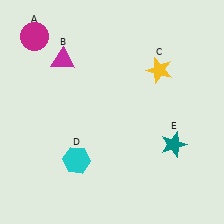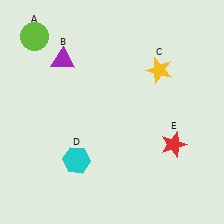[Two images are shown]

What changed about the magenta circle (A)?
In Image 1, A is magenta. In Image 2, it changed to lime.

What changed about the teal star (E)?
In Image 1, E is teal. In Image 2, it changed to red.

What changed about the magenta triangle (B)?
In Image 1, B is magenta. In Image 2, it changed to purple.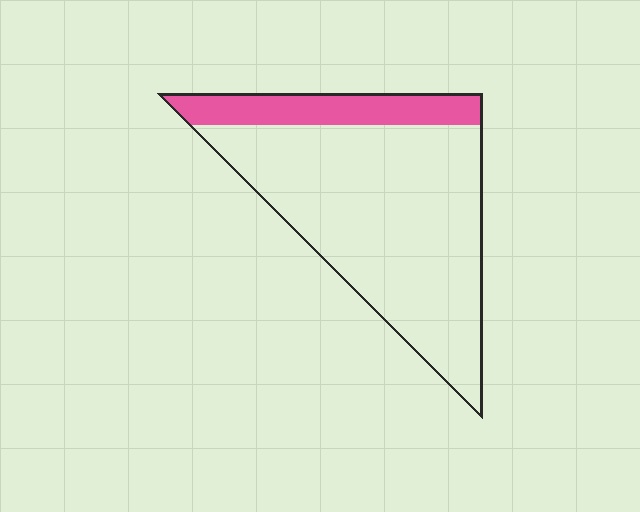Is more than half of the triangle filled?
No.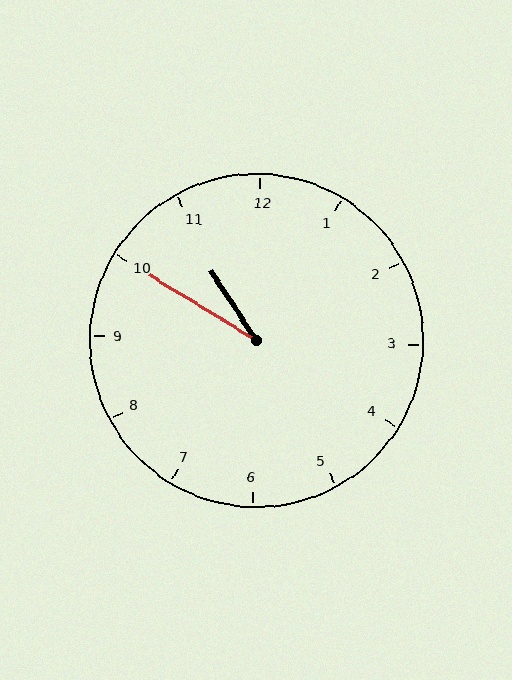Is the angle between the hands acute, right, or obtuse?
It is acute.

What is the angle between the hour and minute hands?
Approximately 25 degrees.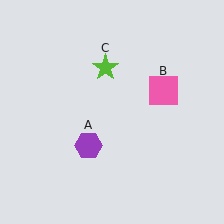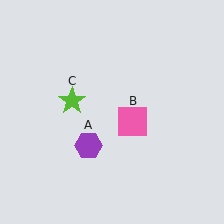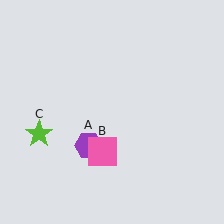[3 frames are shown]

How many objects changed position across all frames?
2 objects changed position: pink square (object B), lime star (object C).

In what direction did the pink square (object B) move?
The pink square (object B) moved down and to the left.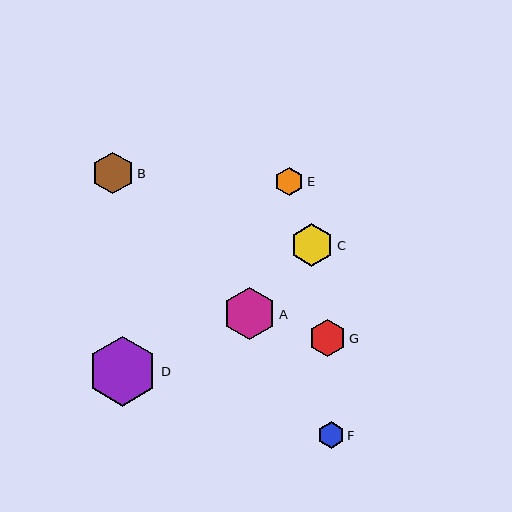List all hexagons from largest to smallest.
From largest to smallest: D, A, C, B, G, E, F.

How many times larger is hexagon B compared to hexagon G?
Hexagon B is approximately 1.1 times the size of hexagon G.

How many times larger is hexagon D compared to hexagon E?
Hexagon D is approximately 2.4 times the size of hexagon E.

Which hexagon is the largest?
Hexagon D is the largest with a size of approximately 70 pixels.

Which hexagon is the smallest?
Hexagon F is the smallest with a size of approximately 27 pixels.